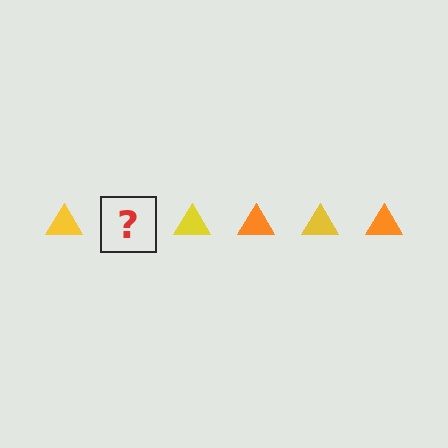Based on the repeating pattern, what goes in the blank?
The blank should be an orange triangle.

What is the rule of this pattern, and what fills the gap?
The rule is that the pattern cycles through yellow, orange triangles. The gap should be filled with an orange triangle.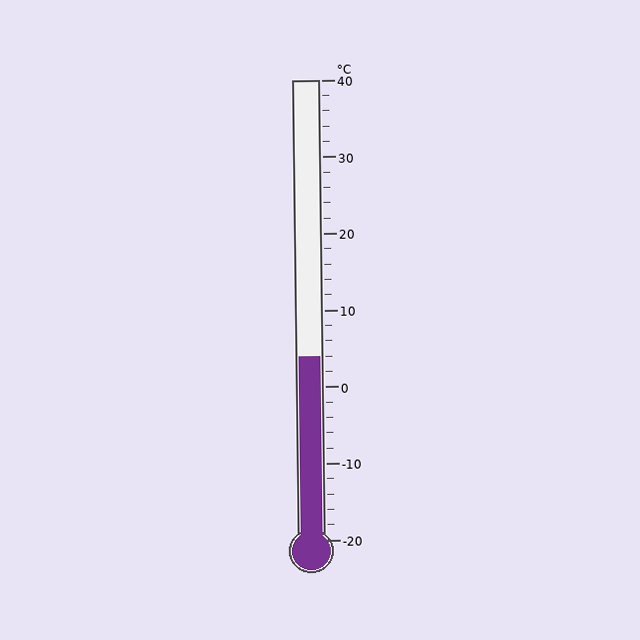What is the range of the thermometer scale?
The thermometer scale ranges from -20°C to 40°C.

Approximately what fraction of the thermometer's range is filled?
The thermometer is filled to approximately 40% of its range.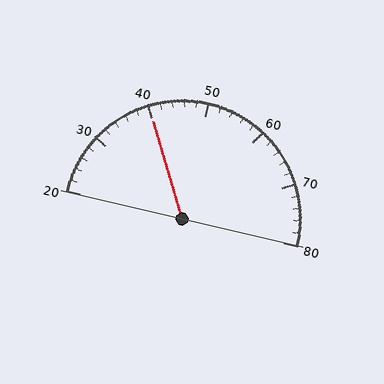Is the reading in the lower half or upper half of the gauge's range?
The reading is in the lower half of the range (20 to 80).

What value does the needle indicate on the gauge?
The needle indicates approximately 40.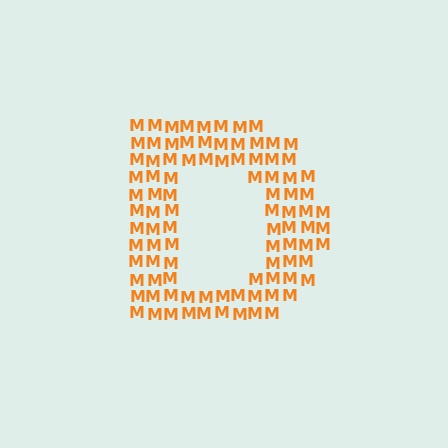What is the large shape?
The large shape is the letter D.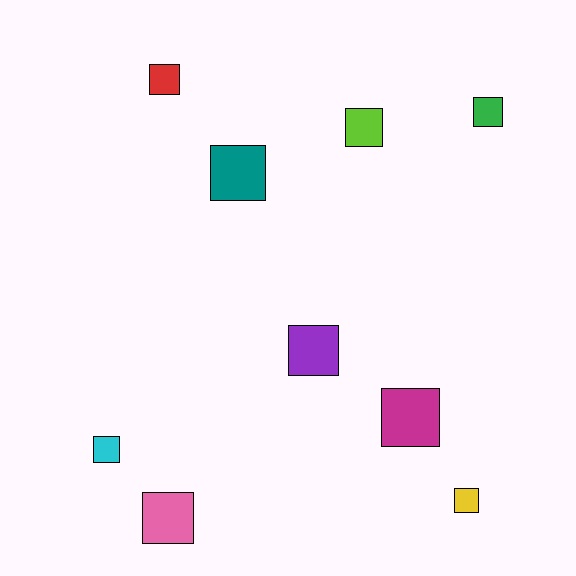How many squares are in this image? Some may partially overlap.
There are 9 squares.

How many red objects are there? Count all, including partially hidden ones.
There is 1 red object.